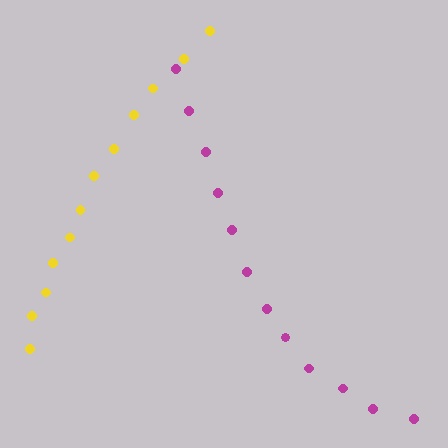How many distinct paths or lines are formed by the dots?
There are 2 distinct paths.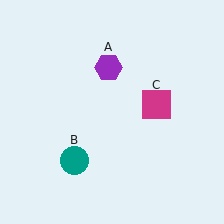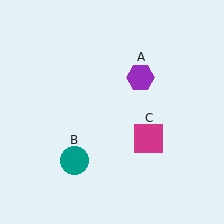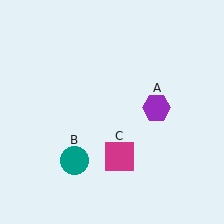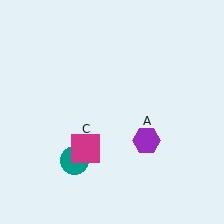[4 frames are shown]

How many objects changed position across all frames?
2 objects changed position: purple hexagon (object A), magenta square (object C).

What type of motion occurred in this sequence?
The purple hexagon (object A), magenta square (object C) rotated clockwise around the center of the scene.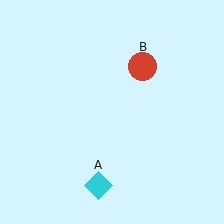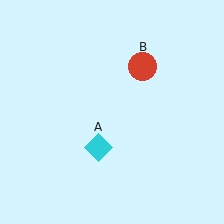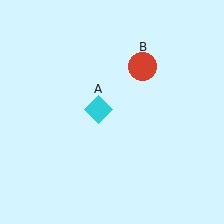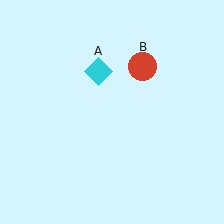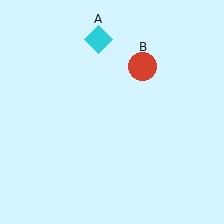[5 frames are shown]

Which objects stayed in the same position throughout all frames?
Red circle (object B) remained stationary.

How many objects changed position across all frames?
1 object changed position: cyan diamond (object A).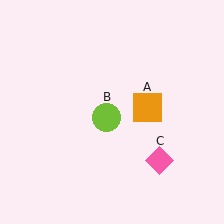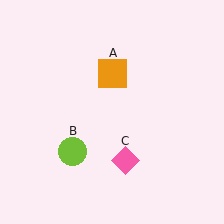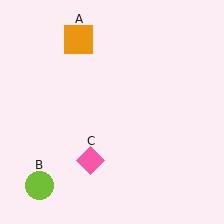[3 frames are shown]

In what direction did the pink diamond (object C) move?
The pink diamond (object C) moved left.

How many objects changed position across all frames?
3 objects changed position: orange square (object A), lime circle (object B), pink diamond (object C).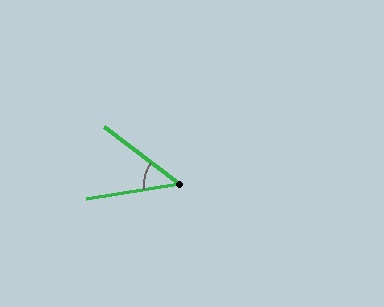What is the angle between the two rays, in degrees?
Approximately 46 degrees.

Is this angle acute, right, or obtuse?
It is acute.